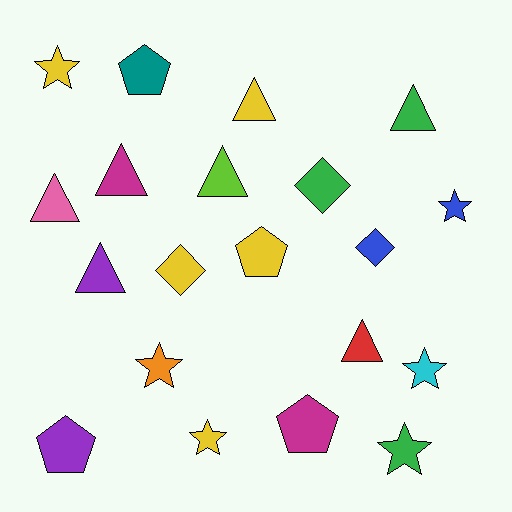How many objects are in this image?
There are 20 objects.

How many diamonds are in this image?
There are 3 diamonds.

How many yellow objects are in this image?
There are 5 yellow objects.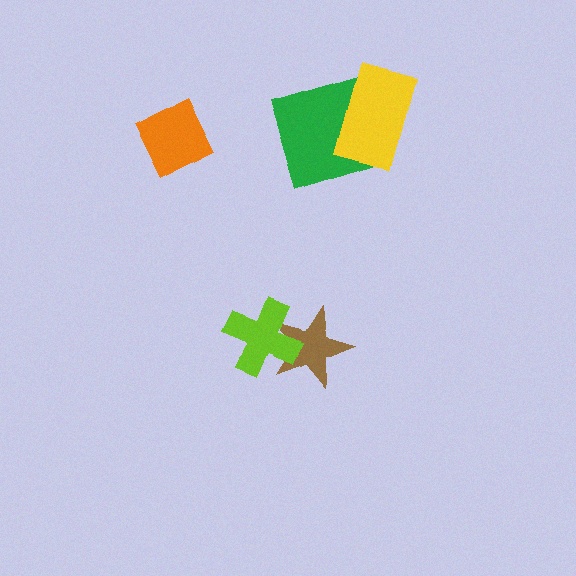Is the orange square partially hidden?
No, no other shape covers it.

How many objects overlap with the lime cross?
1 object overlaps with the lime cross.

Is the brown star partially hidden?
Yes, it is partially covered by another shape.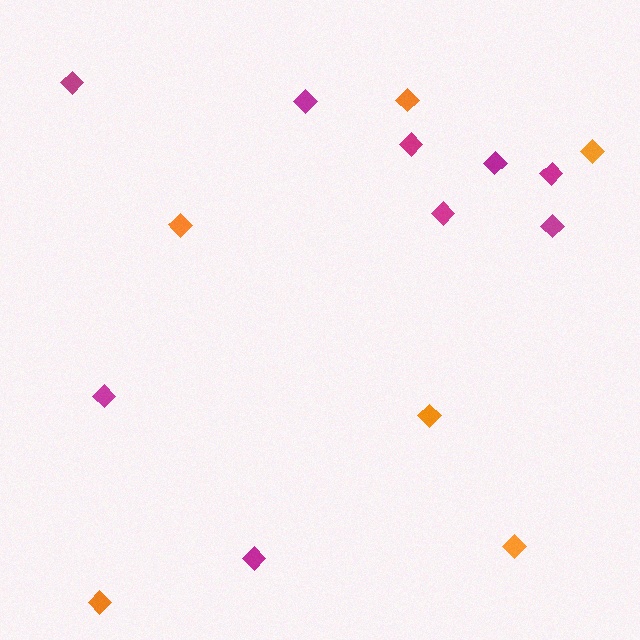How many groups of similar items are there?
There are 2 groups: one group of magenta diamonds (9) and one group of orange diamonds (6).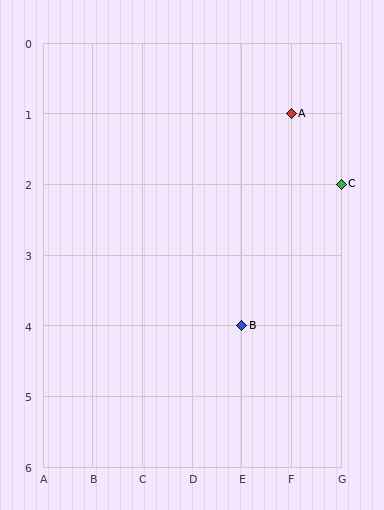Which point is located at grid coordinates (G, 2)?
Point C is at (G, 2).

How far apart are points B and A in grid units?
Points B and A are 1 column and 3 rows apart (about 3.2 grid units diagonally).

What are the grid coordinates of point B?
Point B is at grid coordinates (E, 4).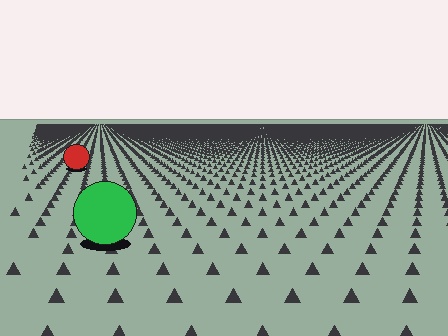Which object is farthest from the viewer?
The red circle is farthest from the viewer. It appears smaller and the ground texture around it is denser.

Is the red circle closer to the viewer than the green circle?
No. The green circle is closer — you can tell from the texture gradient: the ground texture is coarser near it.